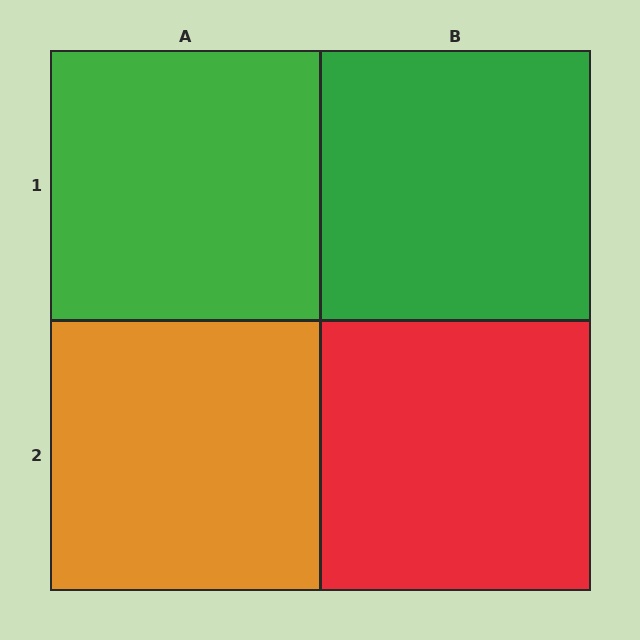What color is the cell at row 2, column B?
Red.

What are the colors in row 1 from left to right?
Green, green.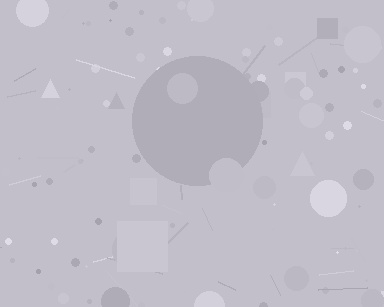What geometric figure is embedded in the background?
A circle is embedded in the background.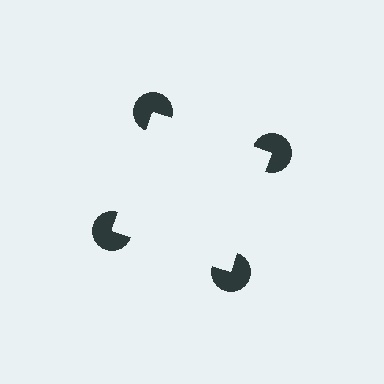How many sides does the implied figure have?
4 sides.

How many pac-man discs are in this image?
There are 4 — one at each vertex of the illusory square.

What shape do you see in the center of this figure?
An illusory square — its edges are inferred from the aligned wedge cuts in the pac-man discs, not physically drawn.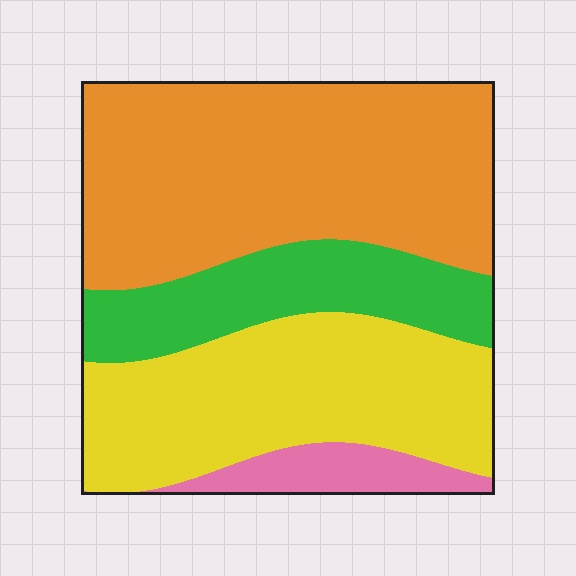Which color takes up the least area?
Pink, at roughly 5%.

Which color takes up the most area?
Orange, at roughly 45%.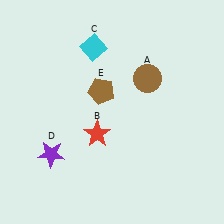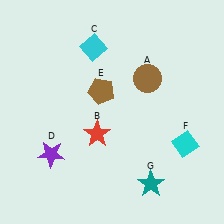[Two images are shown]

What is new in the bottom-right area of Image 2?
A cyan diamond (F) was added in the bottom-right area of Image 2.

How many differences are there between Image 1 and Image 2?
There are 2 differences between the two images.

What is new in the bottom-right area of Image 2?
A teal star (G) was added in the bottom-right area of Image 2.